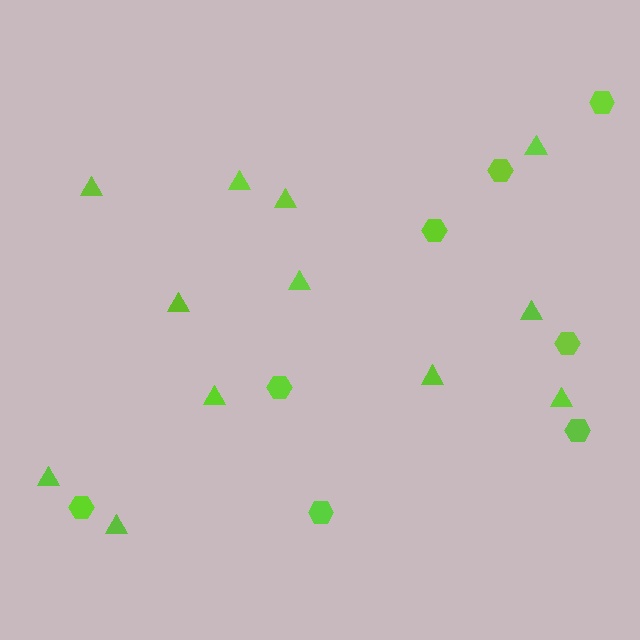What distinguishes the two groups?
There are 2 groups: one group of triangles (12) and one group of hexagons (8).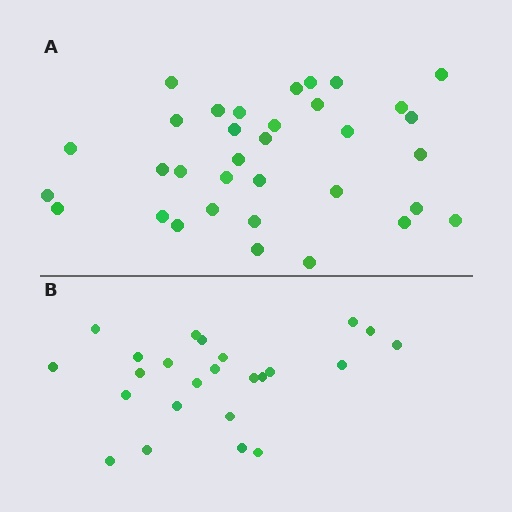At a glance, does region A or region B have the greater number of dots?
Region A (the top region) has more dots.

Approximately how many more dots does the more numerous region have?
Region A has roughly 10 or so more dots than region B.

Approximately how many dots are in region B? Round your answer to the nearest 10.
About 20 dots. (The exact count is 24, which rounds to 20.)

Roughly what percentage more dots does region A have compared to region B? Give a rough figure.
About 40% more.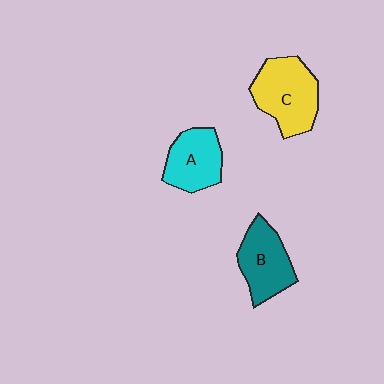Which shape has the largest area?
Shape C (yellow).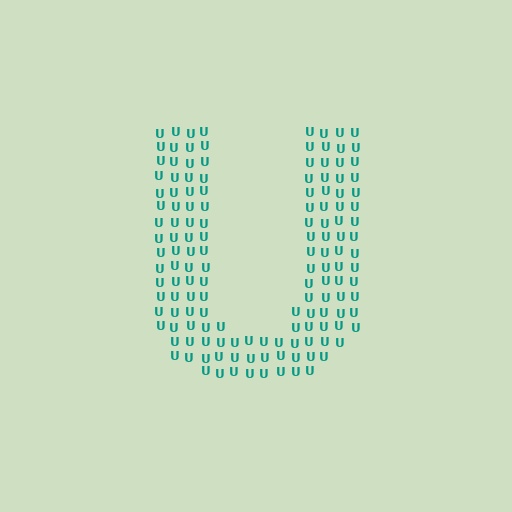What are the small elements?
The small elements are letter U's.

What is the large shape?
The large shape is the letter U.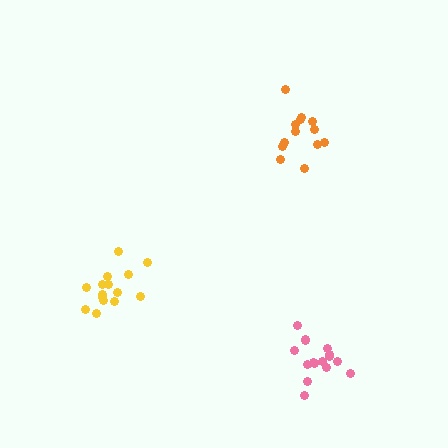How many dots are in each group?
Group 1: 15 dots, Group 2: 16 dots, Group 3: 14 dots (45 total).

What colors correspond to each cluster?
The clusters are colored: yellow, pink, orange.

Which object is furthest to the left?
The yellow cluster is leftmost.